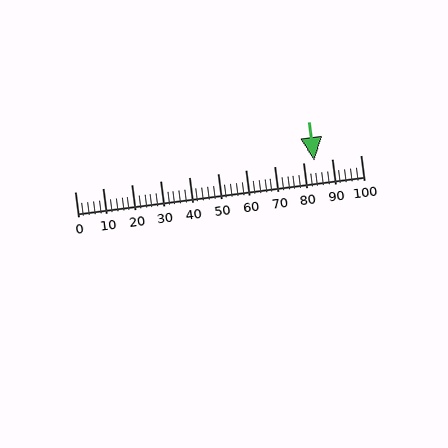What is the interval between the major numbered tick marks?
The major tick marks are spaced 10 units apart.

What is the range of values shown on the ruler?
The ruler shows values from 0 to 100.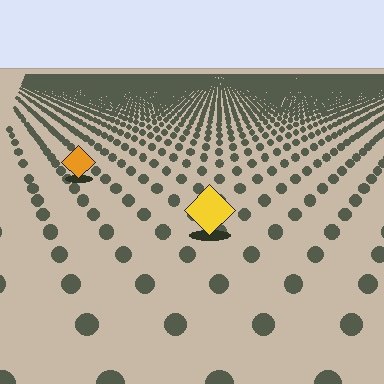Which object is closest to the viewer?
The yellow diamond is closest. The texture marks near it are larger and more spread out.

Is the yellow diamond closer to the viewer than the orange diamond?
Yes. The yellow diamond is closer — you can tell from the texture gradient: the ground texture is coarser near it.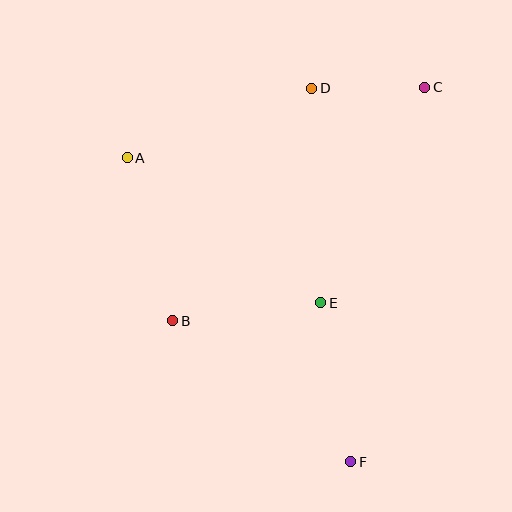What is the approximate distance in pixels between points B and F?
The distance between B and F is approximately 227 pixels.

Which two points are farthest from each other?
Points C and F are farthest from each other.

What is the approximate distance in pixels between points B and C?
The distance between B and C is approximately 344 pixels.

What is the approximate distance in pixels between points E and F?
The distance between E and F is approximately 162 pixels.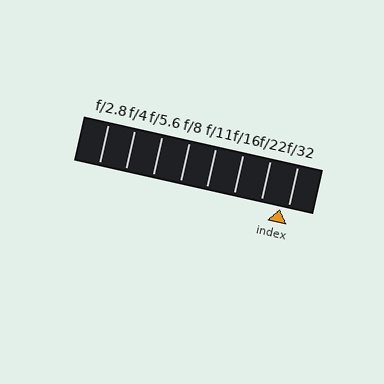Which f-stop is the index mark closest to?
The index mark is closest to f/32.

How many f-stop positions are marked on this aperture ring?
There are 8 f-stop positions marked.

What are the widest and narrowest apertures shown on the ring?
The widest aperture shown is f/2.8 and the narrowest is f/32.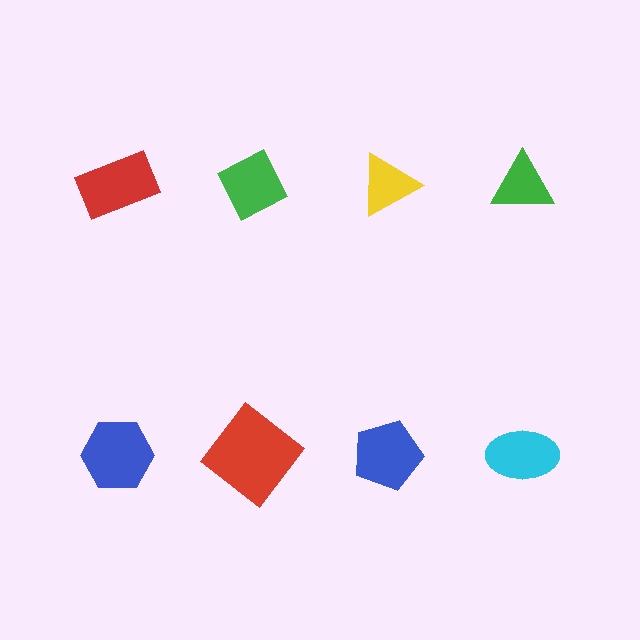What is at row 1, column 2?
A green diamond.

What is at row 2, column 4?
A cyan ellipse.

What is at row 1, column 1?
A red rectangle.